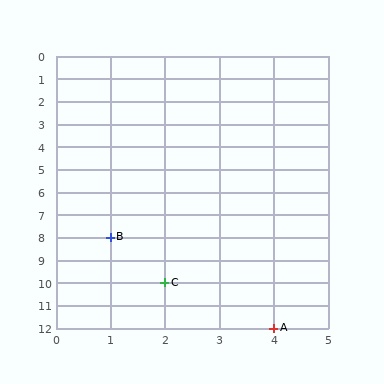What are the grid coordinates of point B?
Point B is at grid coordinates (1, 8).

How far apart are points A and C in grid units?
Points A and C are 2 columns and 2 rows apart (about 2.8 grid units diagonally).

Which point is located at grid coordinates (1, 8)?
Point B is at (1, 8).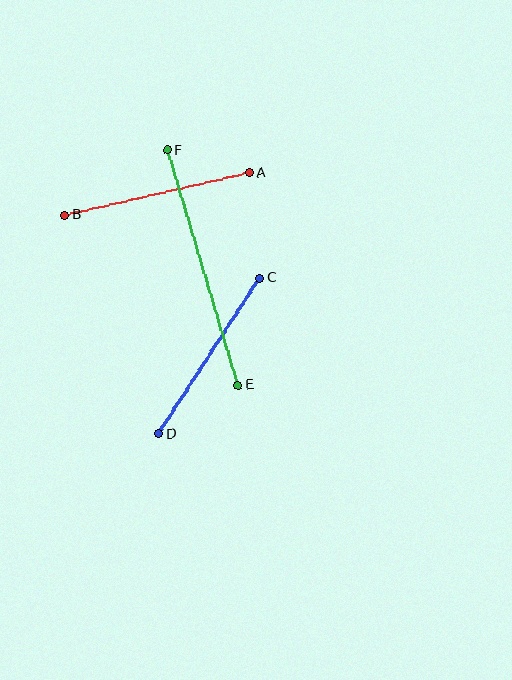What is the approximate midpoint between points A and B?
The midpoint is at approximately (157, 194) pixels.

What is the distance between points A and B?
The distance is approximately 189 pixels.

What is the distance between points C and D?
The distance is approximately 186 pixels.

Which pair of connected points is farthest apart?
Points E and F are farthest apart.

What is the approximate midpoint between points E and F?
The midpoint is at approximately (203, 268) pixels.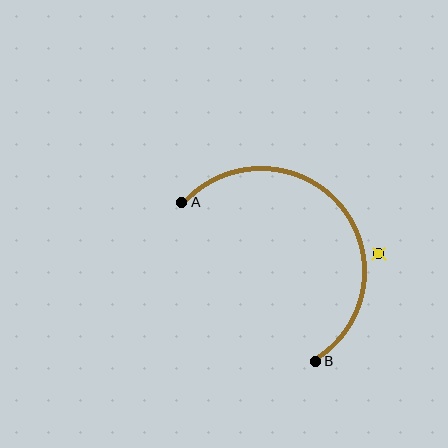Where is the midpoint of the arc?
The arc midpoint is the point on the curve farthest from the straight line joining A and B. It sits above and to the right of that line.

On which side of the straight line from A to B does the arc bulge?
The arc bulges above and to the right of the straight line connecting A and B.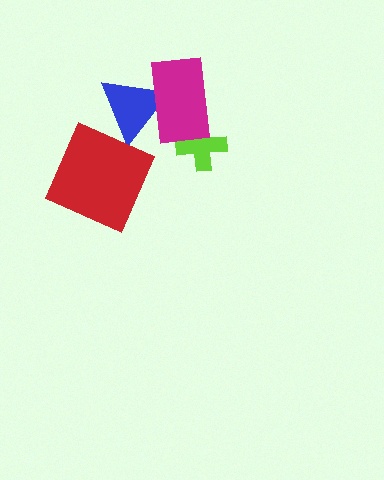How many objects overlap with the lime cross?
1 object overlaps with the lime cross.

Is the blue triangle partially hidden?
Yes, it is partially covered by another shape.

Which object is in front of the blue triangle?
The magenta rectangle is in front of the blue triangle.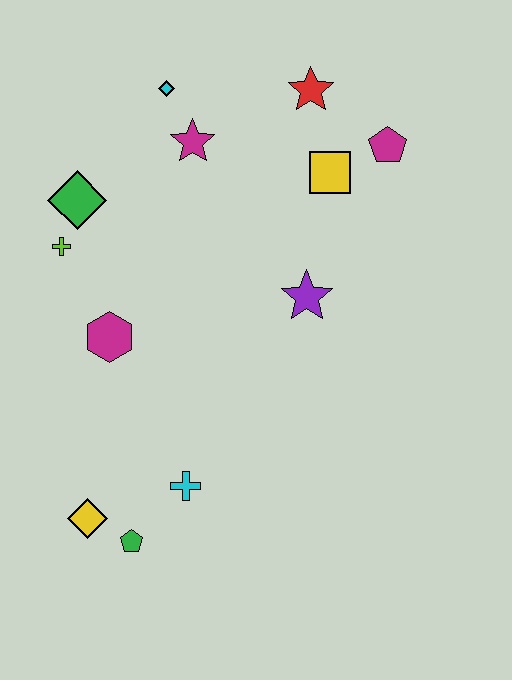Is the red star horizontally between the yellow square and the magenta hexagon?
Yes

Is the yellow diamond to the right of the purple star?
No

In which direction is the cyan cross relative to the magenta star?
The cyan cross is below the magenta star.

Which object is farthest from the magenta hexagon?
The magenta pentagon is farthest from the magenta hexagon.